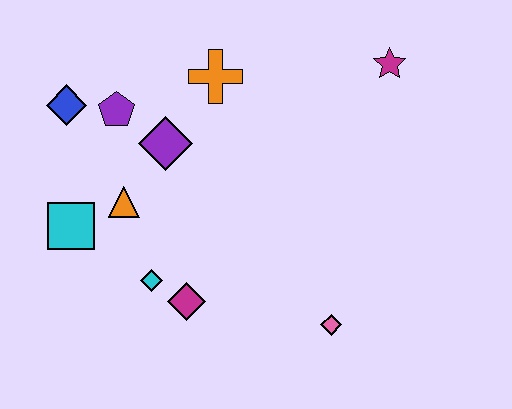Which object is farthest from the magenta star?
The cyan square is farthest from the magenta star.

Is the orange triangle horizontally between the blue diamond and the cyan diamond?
Yes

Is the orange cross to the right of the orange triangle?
Yes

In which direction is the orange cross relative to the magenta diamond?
The orange cross is above the magenta diamond.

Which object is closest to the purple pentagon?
The blue diamond is closest to the purple pentagon.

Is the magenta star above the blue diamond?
Yes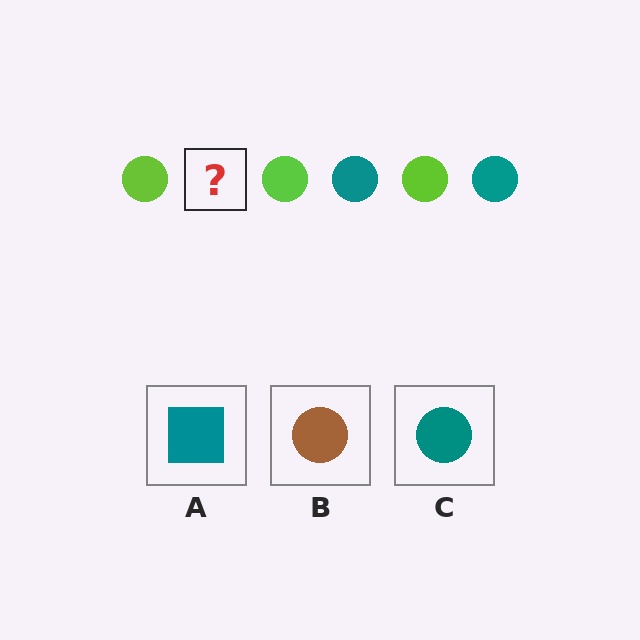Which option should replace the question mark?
Option C.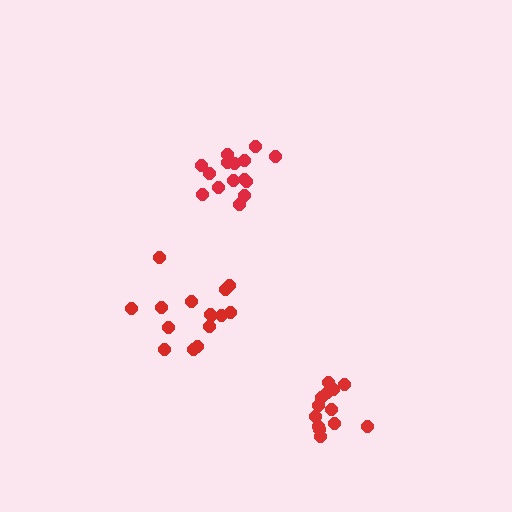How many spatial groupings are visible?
There are 3 spatial groupings.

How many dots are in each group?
Group 1: 15 dots, Group 2: 15 dots, Group 3: 13 dots (43 total).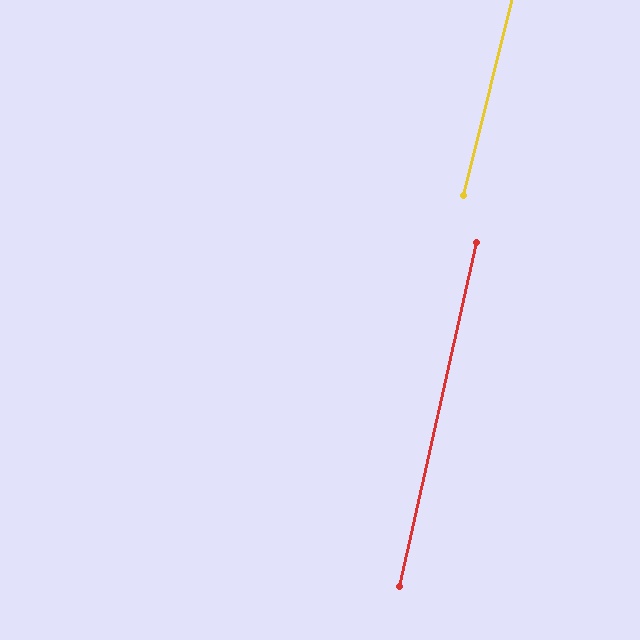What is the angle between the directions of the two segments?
Approximately 1 degree.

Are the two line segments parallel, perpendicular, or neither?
Parallel — their directions differ by only 1.4°.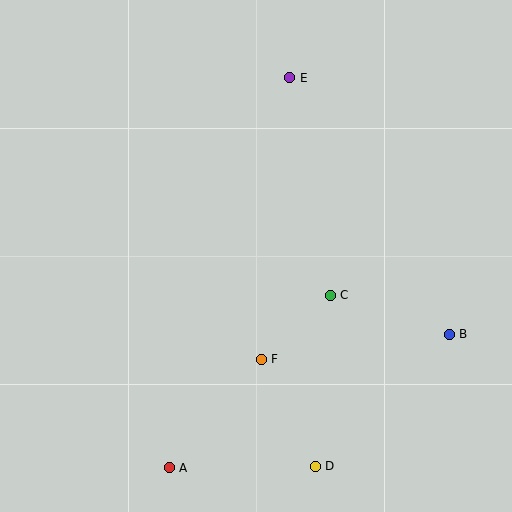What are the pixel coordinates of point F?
Point F is at (261, 360).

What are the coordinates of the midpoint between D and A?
The midpoint between D and A is at (242, 467).